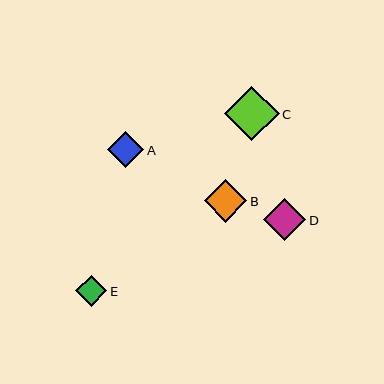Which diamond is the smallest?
Diamond E is the smallest with a size of approximately 31 pixels.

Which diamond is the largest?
Diamond C is the largest with a size of approximately 55 pixels.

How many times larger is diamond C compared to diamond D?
Diamond C is approximately 1.3 times the size of diamond D.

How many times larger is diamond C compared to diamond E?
Diamond C is approximately 1.8 times the size of diamond E.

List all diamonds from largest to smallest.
From largest to smallest: C, B, D, A, E.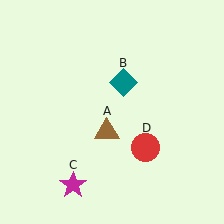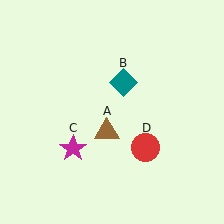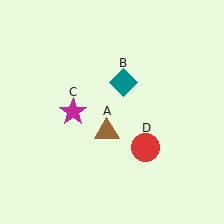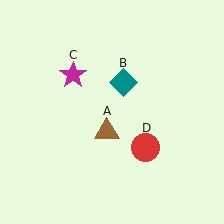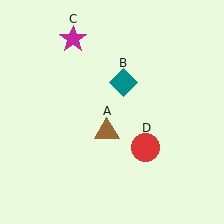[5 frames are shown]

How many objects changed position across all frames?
1 object changed position: magenta star (object C).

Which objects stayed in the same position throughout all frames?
Brown triangle (object A) and teal diamond (object B) and red circle (object D) remained stationary.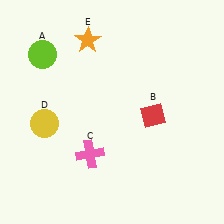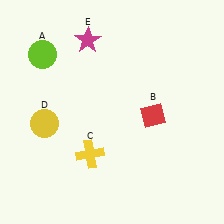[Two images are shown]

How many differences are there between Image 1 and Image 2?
There are 2 differences between the two images.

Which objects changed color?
C changed from pink to yellow. E changed from orange to magenta.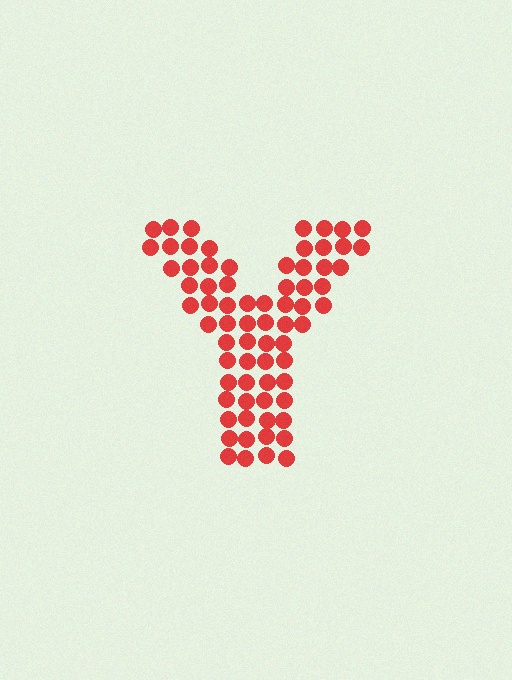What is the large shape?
The large shape is the letter Y.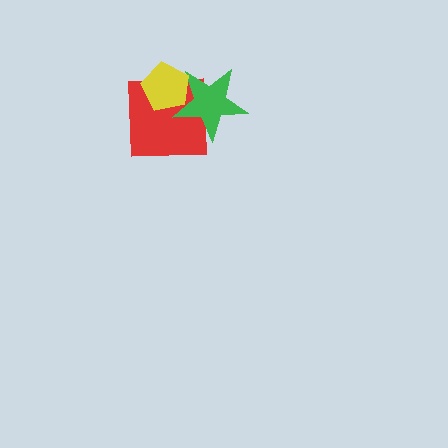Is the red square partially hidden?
Yes, it is partially covered by another shape.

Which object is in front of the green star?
The yellow pentagon is in front of the green star.